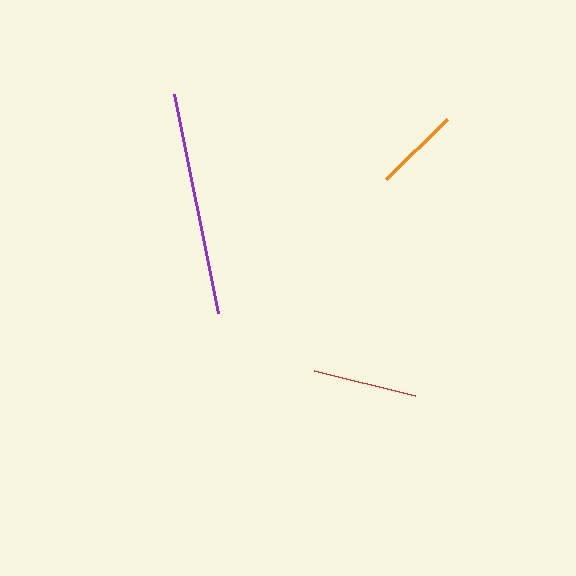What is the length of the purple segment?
The purple segment is approximately 224 pixels long.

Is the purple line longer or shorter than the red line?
The purple line is longer than the red line.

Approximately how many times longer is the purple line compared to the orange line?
The purple line is approximately 2.6 times the length of the orange line.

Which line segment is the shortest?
The orange line is the shortest at approximately 85 pixels.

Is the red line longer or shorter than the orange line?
The red line is longer than the orange line.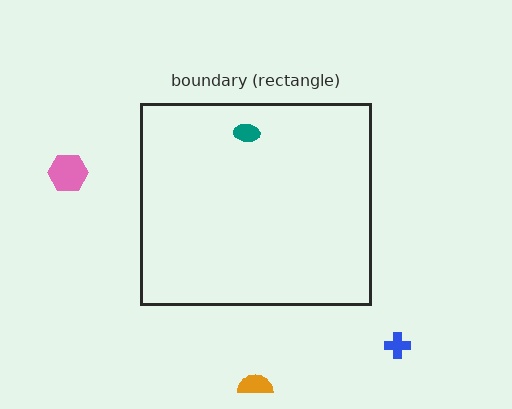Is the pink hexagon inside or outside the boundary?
Outside.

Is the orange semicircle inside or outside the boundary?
Outside.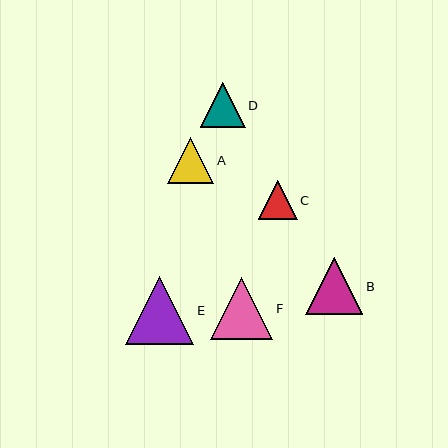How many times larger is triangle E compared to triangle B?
Triangle E is approximately 1.2 times the size of triangle B.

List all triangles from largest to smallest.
From largest to smallest: E, F, B, A, D, C.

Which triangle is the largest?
Triangle E is the largest with a size of approximately 68 pixels.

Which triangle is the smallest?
Triangle C is the smallest with a size of approximately 39 pixels.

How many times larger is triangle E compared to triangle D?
Triangle E is approximately 1.5 times the size of triangle D.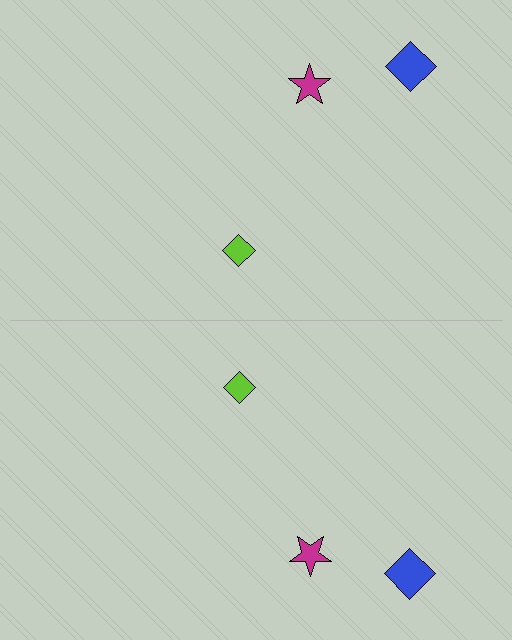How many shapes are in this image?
There are 6 shapes in this image.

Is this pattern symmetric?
Yes, this pattern has bilateral (reflection) symmetry.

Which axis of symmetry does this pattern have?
The pattern has a horizontal axis of symmetry running through the center of the image.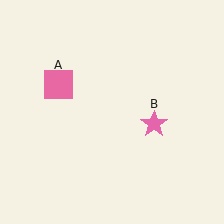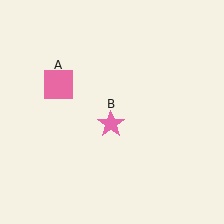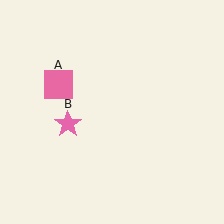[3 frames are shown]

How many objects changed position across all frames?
1 object changed position: pink star (object B).